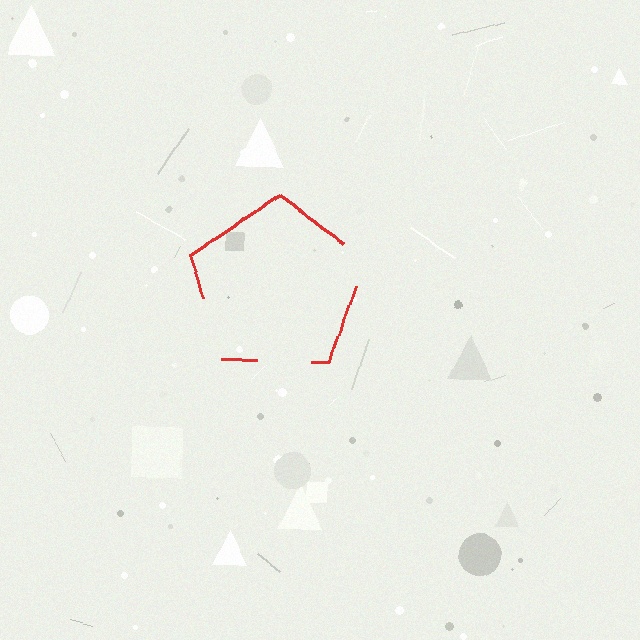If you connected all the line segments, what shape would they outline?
They would outline a pentagon.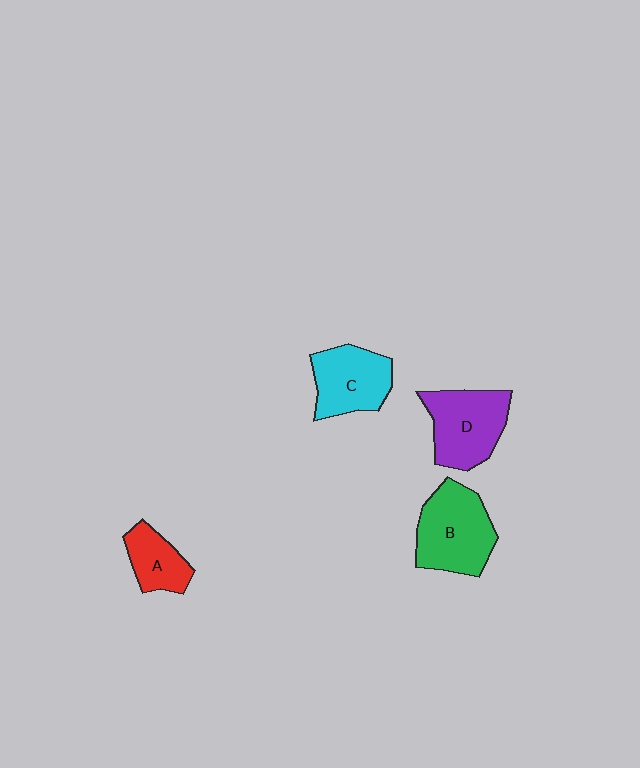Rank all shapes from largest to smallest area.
From largest to smallest: B (green), D (purple), C (cyan), A (red).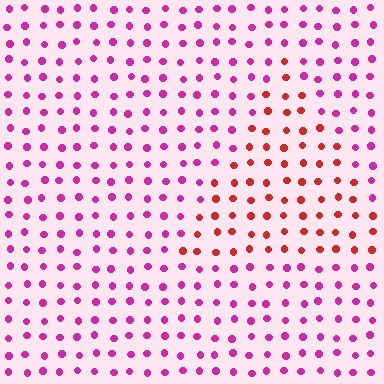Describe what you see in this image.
The image is filled with small magenta elements in a uniform arrangement. A triangle-shaped region is visible where the elements are tinted to a slightly different hue, forming a subtle color boundary.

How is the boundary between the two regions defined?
The boundary is defined purely by a slight shift in hue (about 45 degrees). Spacing, size, and orientation are identical on both sides.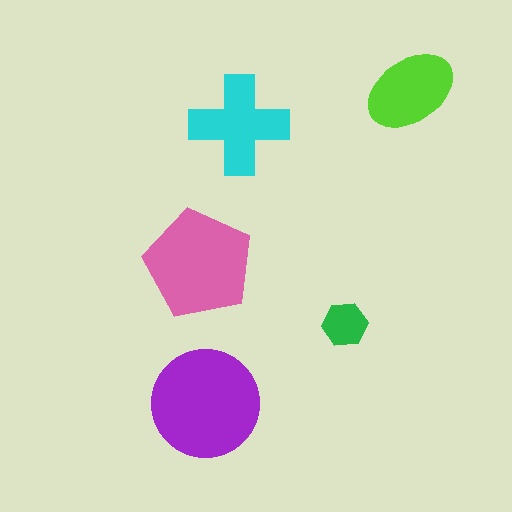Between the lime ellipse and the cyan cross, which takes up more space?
The cyan cross.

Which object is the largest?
The purple circle.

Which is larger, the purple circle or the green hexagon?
The purple circle.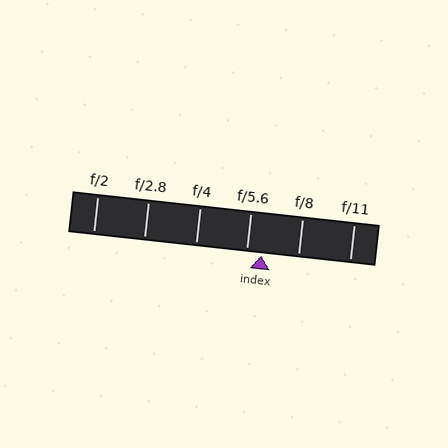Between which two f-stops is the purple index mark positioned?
The index mark is between f/5.6 and f/8.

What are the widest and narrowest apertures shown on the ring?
The widest aperture shown is f/2 and the narrowest is f/11.